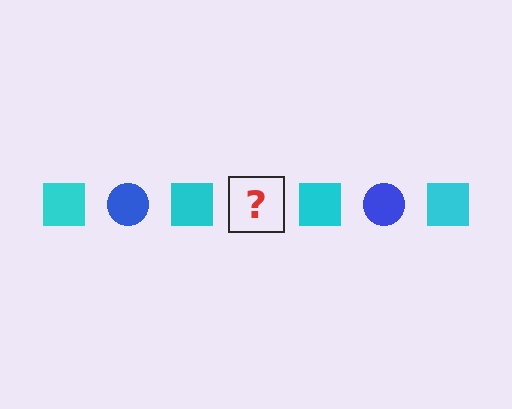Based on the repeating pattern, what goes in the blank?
The blank should be a blue circle.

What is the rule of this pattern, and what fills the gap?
The rule is that the pattern alternates between cyan square and blue circle. The gap should be filled with a blue circle.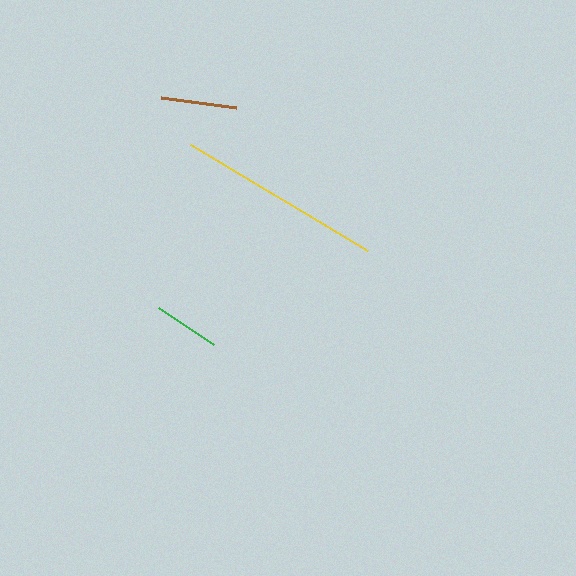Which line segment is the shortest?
The green line is the shortest at approximately 66 pixels.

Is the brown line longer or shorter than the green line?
The brown line is longer than the green line.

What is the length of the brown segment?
The brown segment is approximately 75 pixels long.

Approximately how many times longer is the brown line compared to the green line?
The brown line is approximately 1.1 times the length of the green line.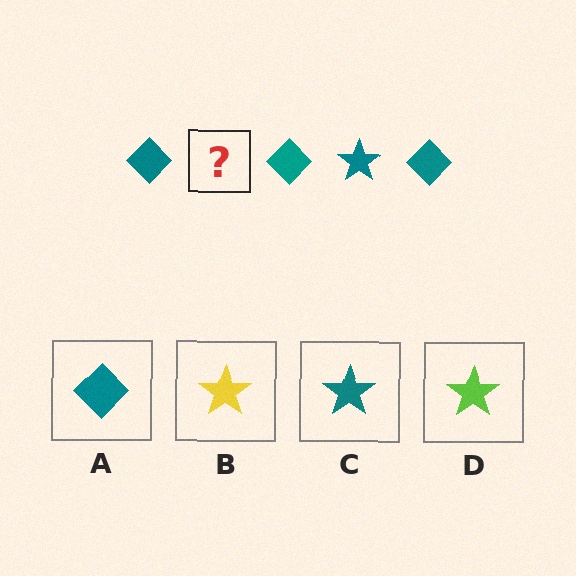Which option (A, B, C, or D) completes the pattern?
C.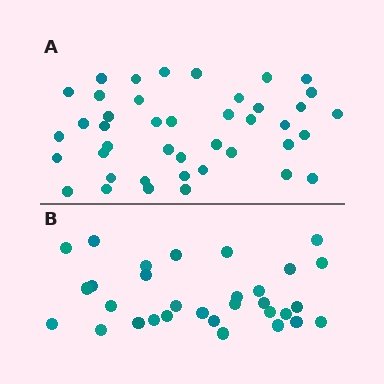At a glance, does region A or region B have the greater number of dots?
Region A (the top region) has more dots.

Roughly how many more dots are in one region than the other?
Region A has roughly 12 or so more dots than region B.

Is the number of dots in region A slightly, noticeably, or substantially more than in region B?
Region A has noticeably more, but not dramatically so. The ratio is roughly 1.4 to 1.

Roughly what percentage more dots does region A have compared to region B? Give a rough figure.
About 35% more.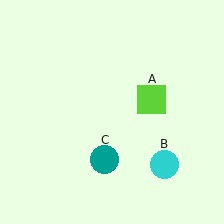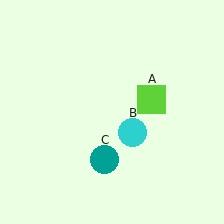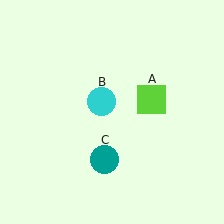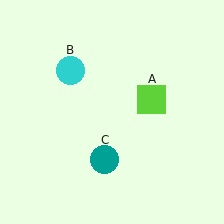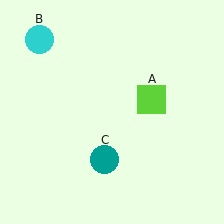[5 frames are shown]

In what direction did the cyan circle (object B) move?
The cyan circle (object B) moved up and to the left.